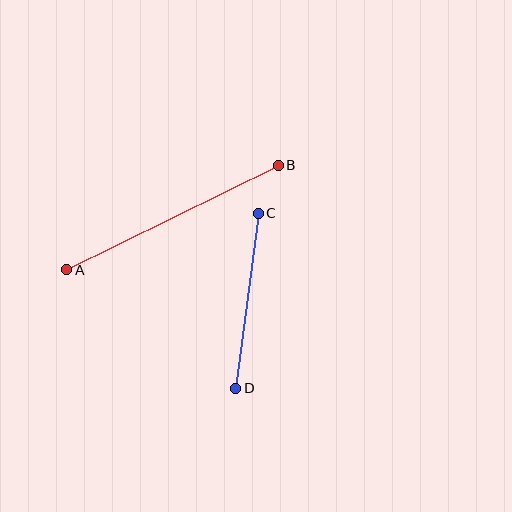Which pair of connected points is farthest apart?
Points A and B are farthest apart.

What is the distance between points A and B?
The distance is approximately 236 pixels.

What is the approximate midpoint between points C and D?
The midpoint is at approximately (247, 301) pixels.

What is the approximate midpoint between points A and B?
The midpoint is at approximately (172, 217) pixels.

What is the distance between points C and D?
The distance is approximately 176 pixels.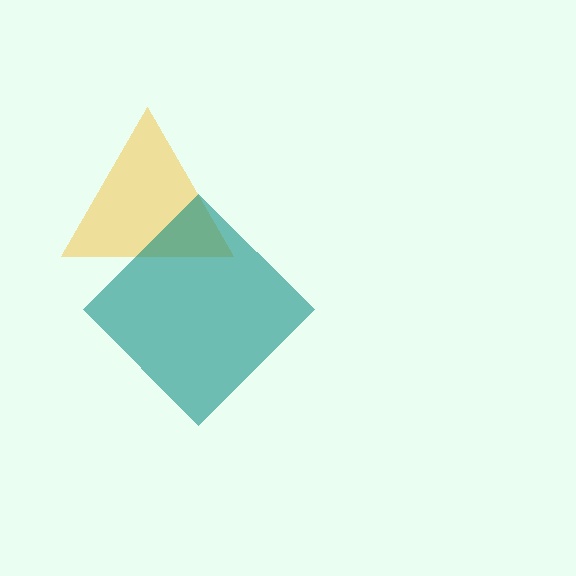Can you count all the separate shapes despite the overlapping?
Yes, there are 2 separate shapes.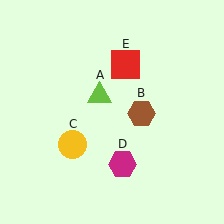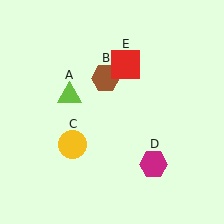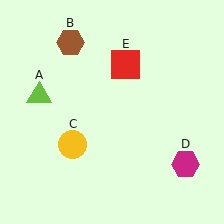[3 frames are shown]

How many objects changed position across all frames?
3 objects changed position: lime triangle (object A), brown hexagon (object B), magenta hexagon (object D).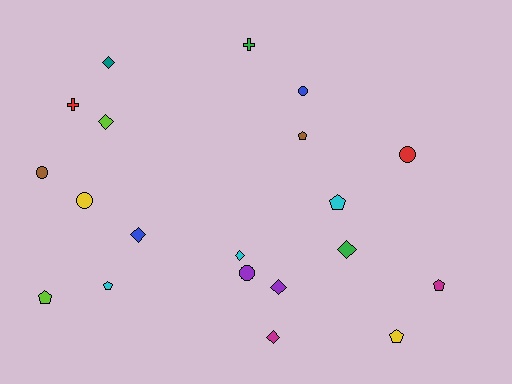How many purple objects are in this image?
There are 2 purple objects.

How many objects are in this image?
There are 20 objects.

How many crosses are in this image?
There are 2 crosses.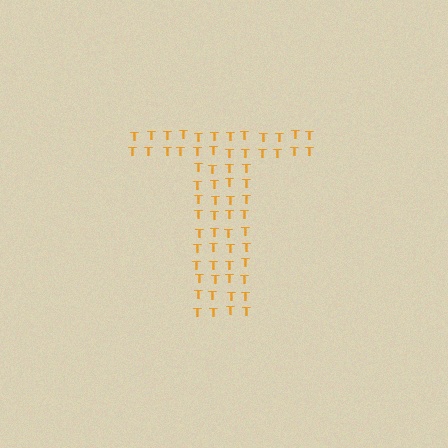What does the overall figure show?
The overall figure shows the letter T.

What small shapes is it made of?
It is made of small letter T's.